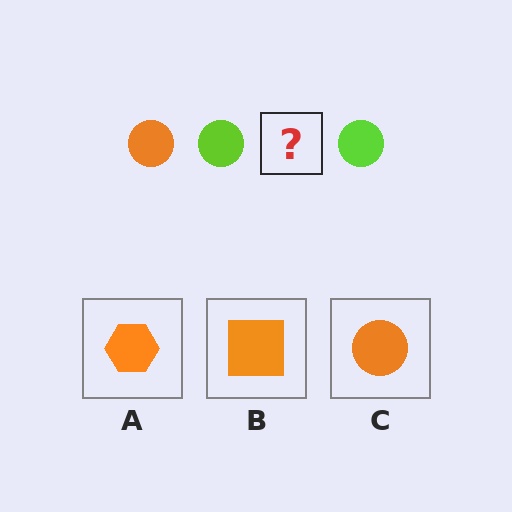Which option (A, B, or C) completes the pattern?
C.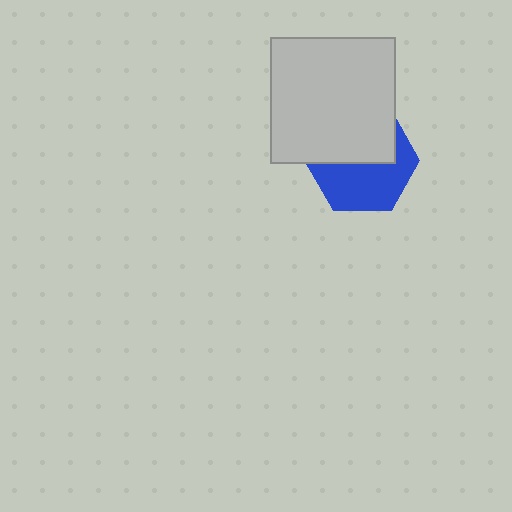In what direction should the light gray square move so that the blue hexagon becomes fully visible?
The light gray square should move up. That is the shortest direction to clear the overlap and leave the blue hexagon fully visible.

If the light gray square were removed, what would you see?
You would see the complete blue hexagon.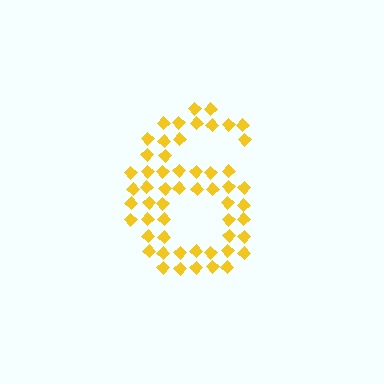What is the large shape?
The large shape is the digit 6.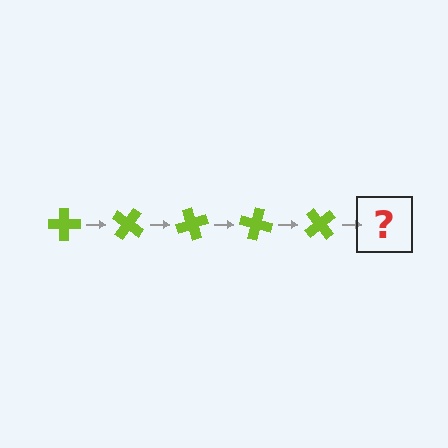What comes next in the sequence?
The next element should be a lime cross rotated 175 degrees.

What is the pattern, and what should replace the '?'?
The pattern is that the cross rotates 35 degrees each step. The '?' should be a lime cross rotated 175 degrees.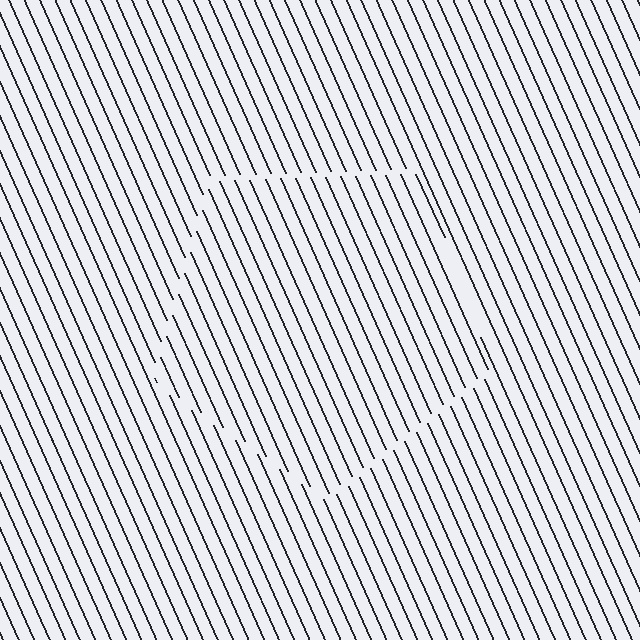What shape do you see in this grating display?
An illusory pentagon. The interior of the shape contains the same grating, shifted by half a period — the contour is defined by the phase discontinuity where line-ends from the inner and outer gratings abut.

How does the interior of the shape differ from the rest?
The interior of the shape contains the same grating, shifted by half a period — the contour is defined by the phase discontinuity where line-ends from the inner and outer gratings abut.